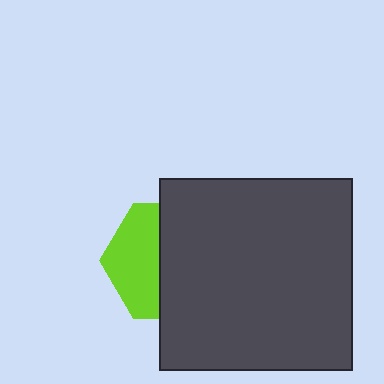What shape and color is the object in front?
The object in front is a dark gray square.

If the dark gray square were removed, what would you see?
You would see the complete lime hexagon.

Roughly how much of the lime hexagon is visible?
A small part of it is visible (roughly 43%).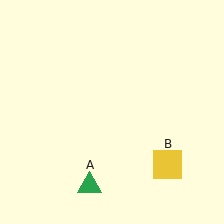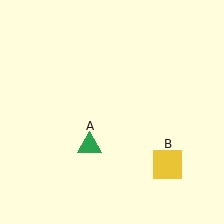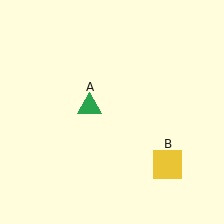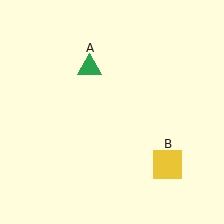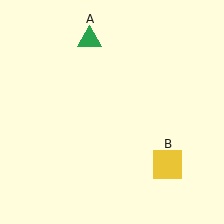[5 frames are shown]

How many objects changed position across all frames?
1 object changed position: green triangle (object A).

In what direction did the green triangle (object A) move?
The green triangle (object A) moved up.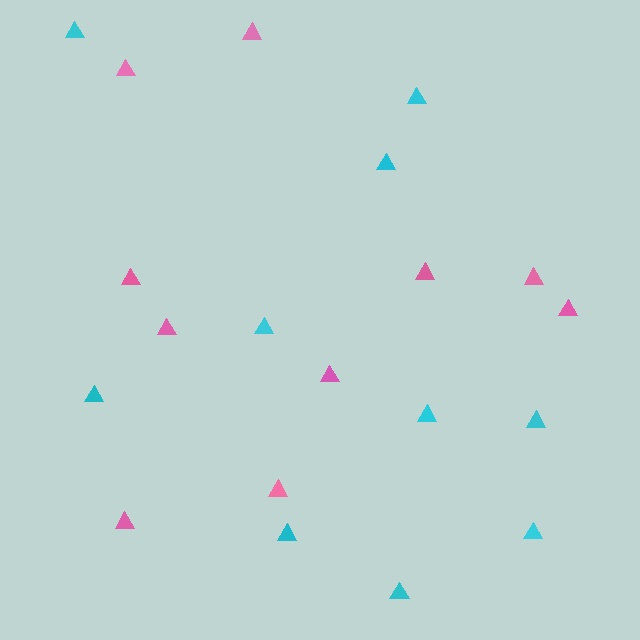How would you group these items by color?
There are 2 groups: one group of pink triangles (10) and one group of cyan triangles (10).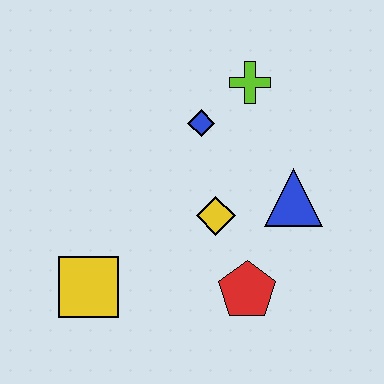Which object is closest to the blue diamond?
The lime cross is closest to the blue diamond.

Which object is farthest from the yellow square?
The lime cross is farthest from the yellow square.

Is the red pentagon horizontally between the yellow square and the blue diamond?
No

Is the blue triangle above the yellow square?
Yes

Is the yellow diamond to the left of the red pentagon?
Yes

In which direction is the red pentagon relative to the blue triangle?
The red pentagon is below the blue triangle.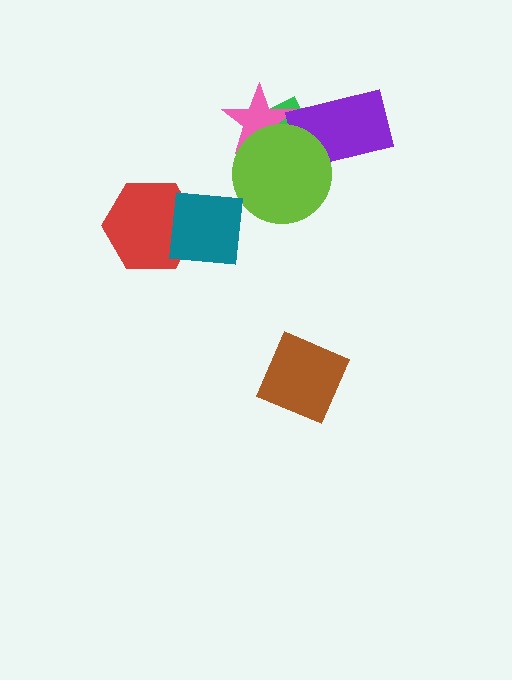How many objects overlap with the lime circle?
3 objects overlap with the lime circle.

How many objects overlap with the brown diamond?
0 objects overlap with the brown diamond.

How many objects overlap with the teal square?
1 object overlaps with the teal square.